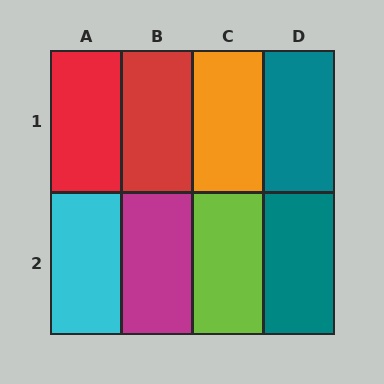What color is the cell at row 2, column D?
Teal.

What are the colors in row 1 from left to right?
Red, red, orange, teal.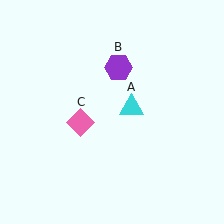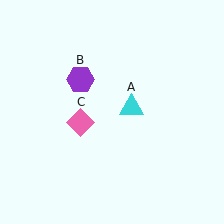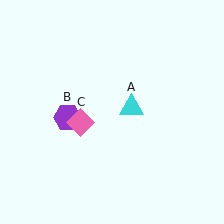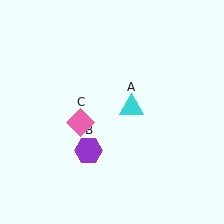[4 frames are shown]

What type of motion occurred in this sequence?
The purple hexagon (object B) rotated counterclockwise around the center of the scene.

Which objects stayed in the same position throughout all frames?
Cyan triangle (object A) and pink diamond (object C) remained stationary.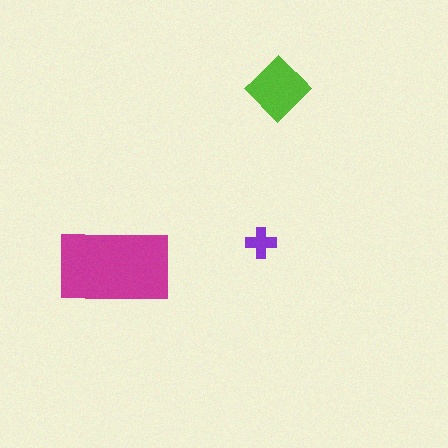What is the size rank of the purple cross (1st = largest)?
3rd.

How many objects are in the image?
There are 3 objects in the image.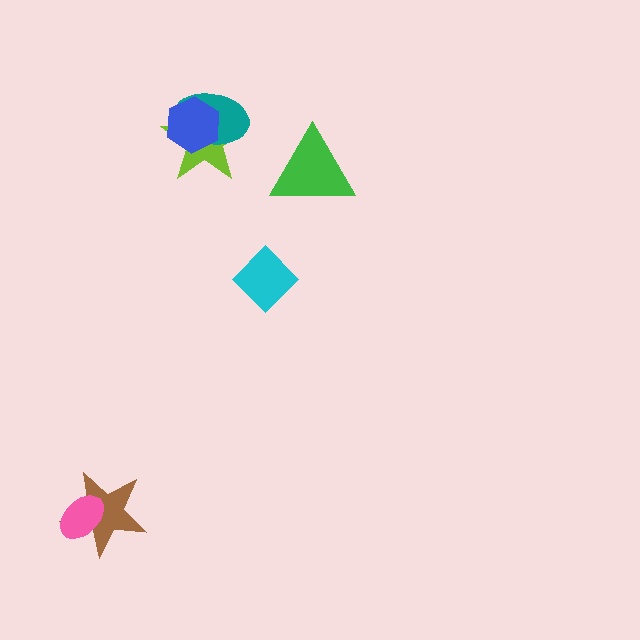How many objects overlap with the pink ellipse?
1 object overlaps with the pink ellipse.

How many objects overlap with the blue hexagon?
2 objects overlap with the blue hexagon.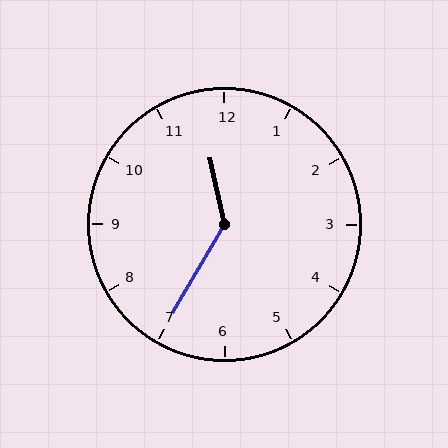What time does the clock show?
11:35.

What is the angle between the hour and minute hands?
Approximately 138 degrees.